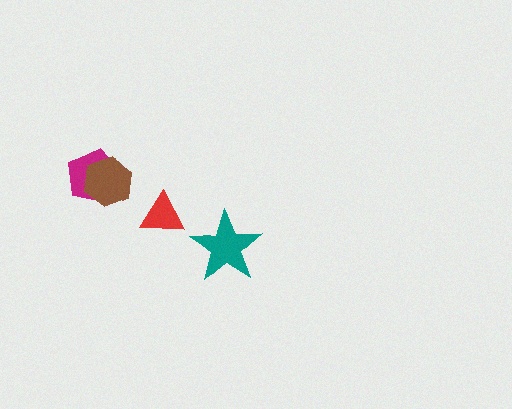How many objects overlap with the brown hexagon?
1 object overlaps with the brown hexagon.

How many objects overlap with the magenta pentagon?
1 object overlaps with the magenta pentagon.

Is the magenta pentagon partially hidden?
Yes, it is partially covered by another shape.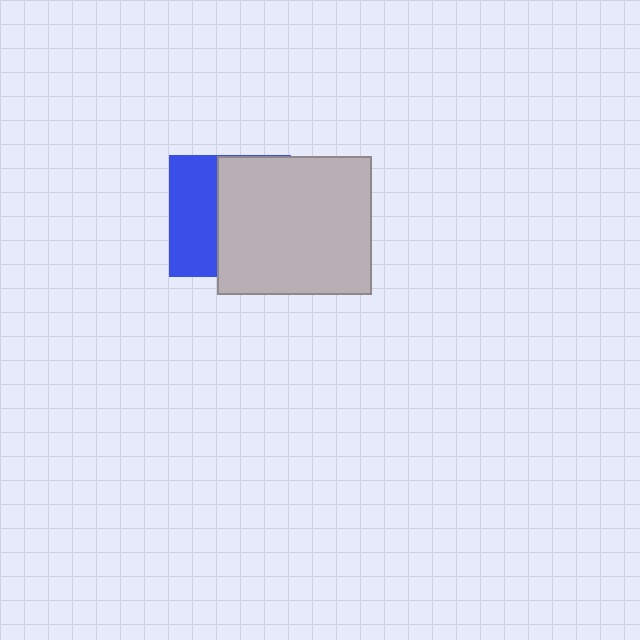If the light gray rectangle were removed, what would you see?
You would see the complete blue square.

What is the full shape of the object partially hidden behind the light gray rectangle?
The partially hidden object is a blue square.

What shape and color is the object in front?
The object in front is a light gray rectangle.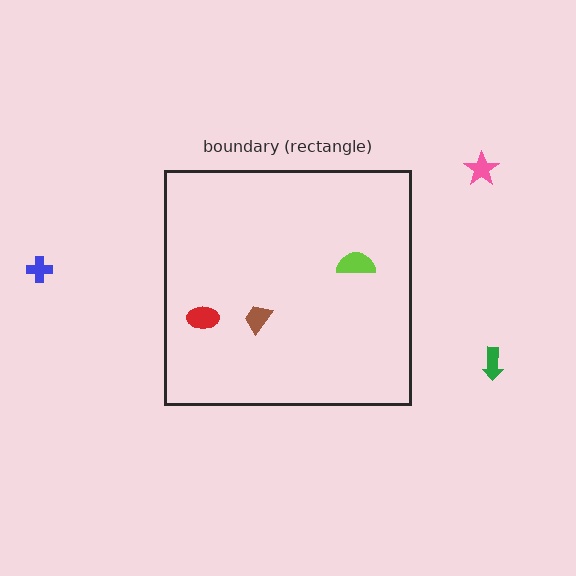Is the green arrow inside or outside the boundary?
Outside.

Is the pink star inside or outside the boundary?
Outside.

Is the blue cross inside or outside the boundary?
Outside.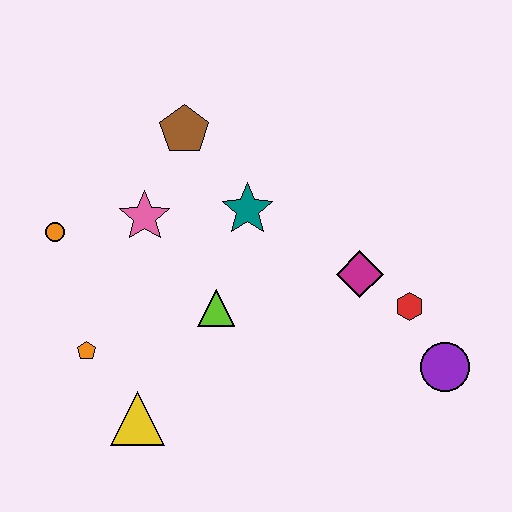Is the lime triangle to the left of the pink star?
No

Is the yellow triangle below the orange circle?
Yes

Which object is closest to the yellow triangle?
The orange pentagon is closest to the yellow triangle.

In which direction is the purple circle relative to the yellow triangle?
The purple circle is to the right of the yellow triangle.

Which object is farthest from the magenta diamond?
The orange circle is farthest from the magenta diamond.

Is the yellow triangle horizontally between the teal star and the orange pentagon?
Yes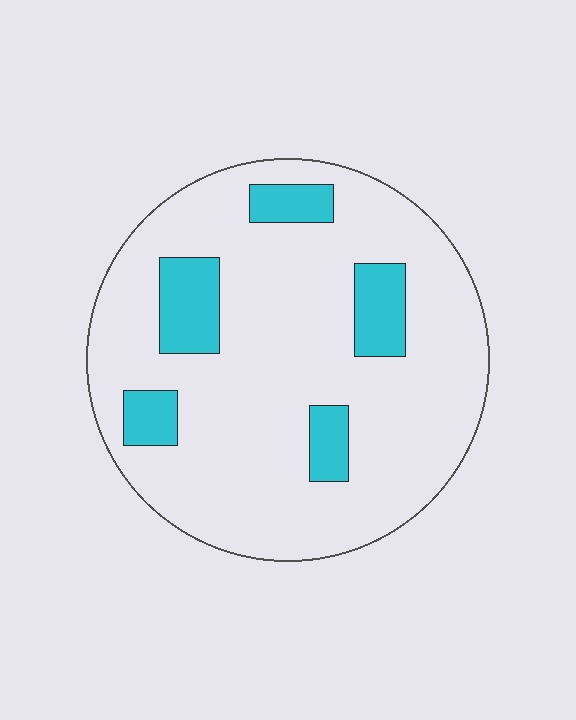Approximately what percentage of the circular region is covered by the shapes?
Approximately 15%.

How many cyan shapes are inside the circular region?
5.